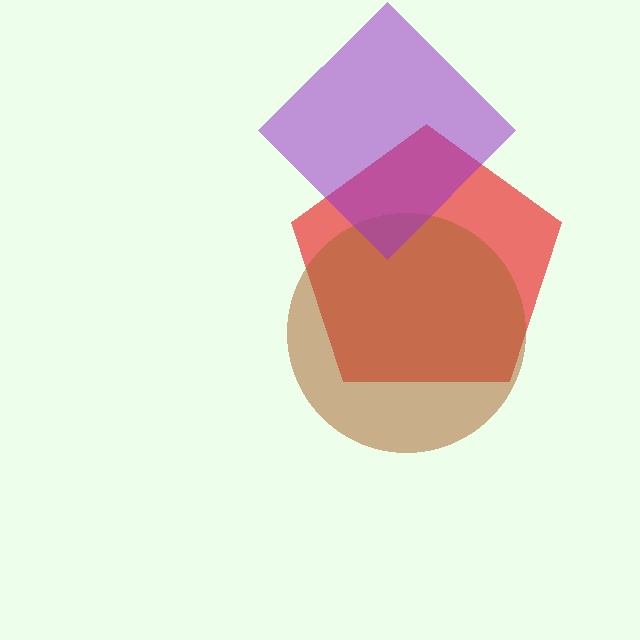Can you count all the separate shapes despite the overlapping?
Yes, there are 3 separate shapes.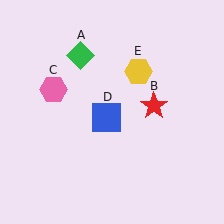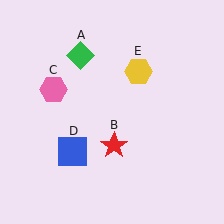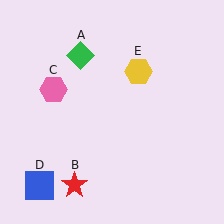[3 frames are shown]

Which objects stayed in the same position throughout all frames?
Green diamond (object A) and pink hexagon (object C) and yellow hexagon (object E) remained stationary.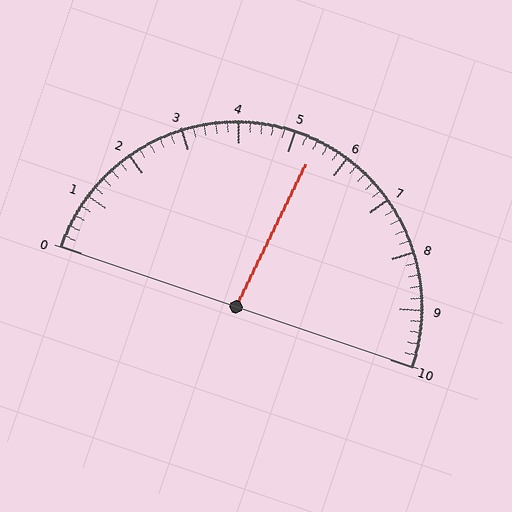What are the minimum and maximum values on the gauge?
The gauge ranges from 0 to 10.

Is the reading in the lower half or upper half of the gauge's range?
The reading is in the upper half of the range (0 to 10).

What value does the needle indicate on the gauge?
The needle indicates approximately 5.4.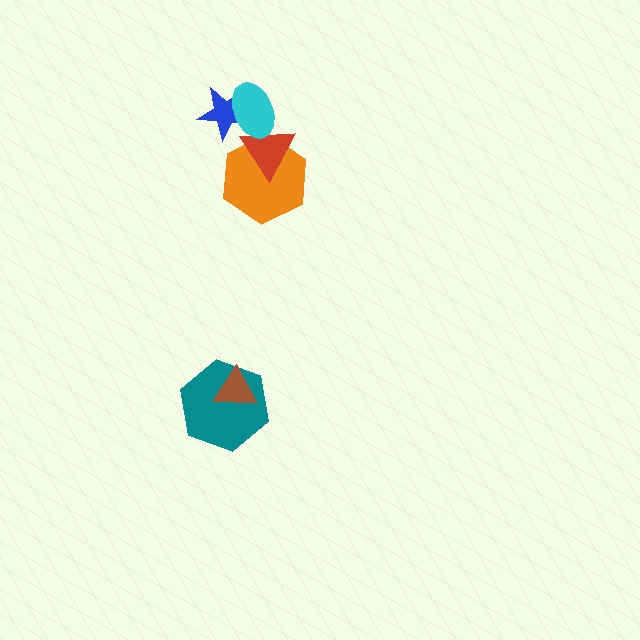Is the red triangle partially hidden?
Yes, it is partially covered by another shape.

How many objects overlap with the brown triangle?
1 object overlaps with the brown triangle.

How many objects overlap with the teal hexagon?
1 object overlaps with the teal hexagon.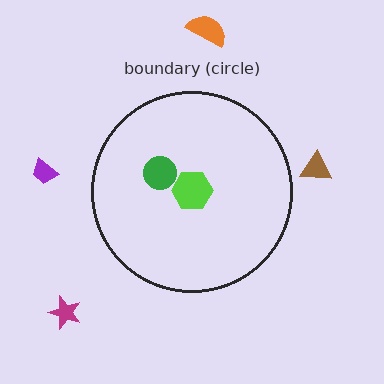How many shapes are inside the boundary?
2 inside, 4 outside.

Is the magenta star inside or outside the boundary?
Outside.